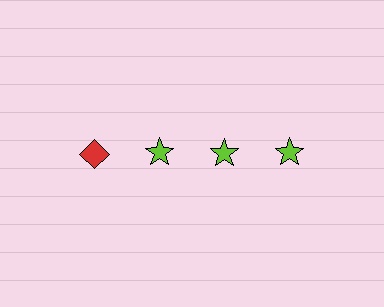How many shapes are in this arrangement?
There are 4 shapes arranged in a grid pattern.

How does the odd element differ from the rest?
It differs in both color (red instead of lime) and shape (diamond instead of star).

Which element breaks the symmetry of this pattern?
The red diamond in the top row, leftmost column breaks the symmetry. All other shapes are lime stars.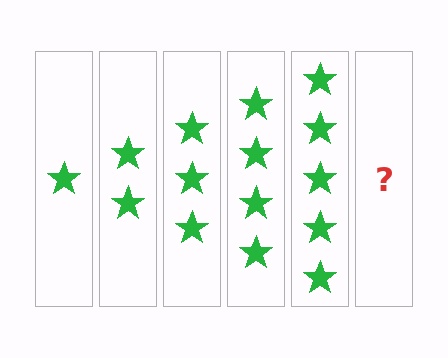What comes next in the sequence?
The next element should be 6 stars.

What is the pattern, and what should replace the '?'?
The pattern is that each step adds one more star. The '?' should be 6 stars.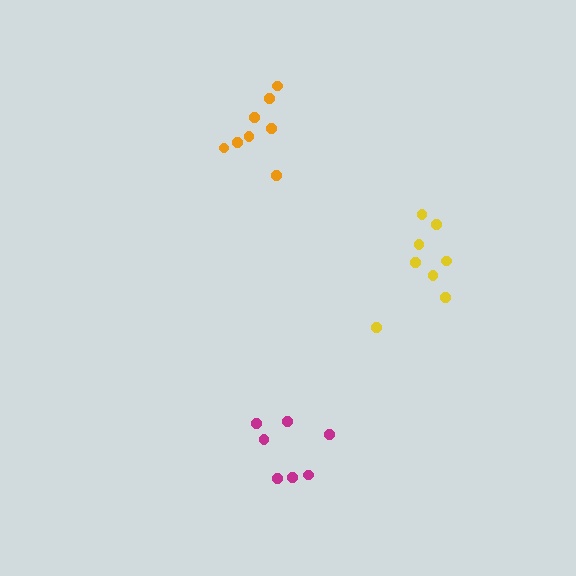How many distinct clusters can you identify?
There are 3 distinct clusters.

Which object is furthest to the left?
The orange cluster is leftmost.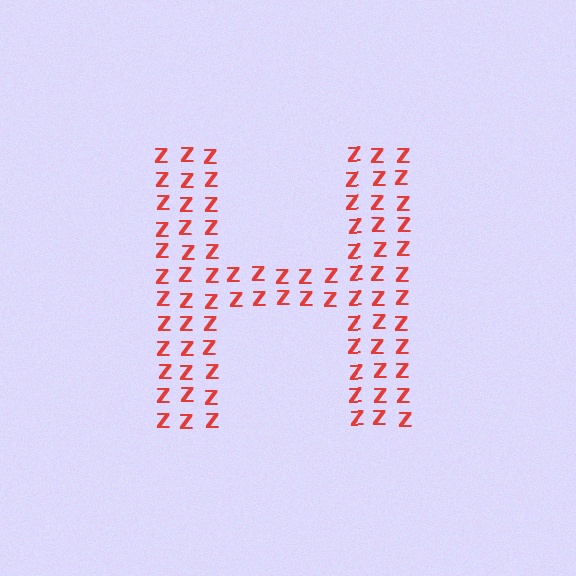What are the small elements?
The small elements are letter Z's.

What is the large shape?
The large shape is the letter H.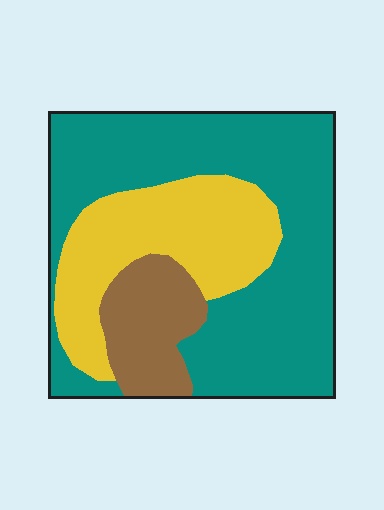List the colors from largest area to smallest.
From largest to smallest: teal, yellow, brown.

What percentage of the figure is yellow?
Yellow covers around 30% of the figure.